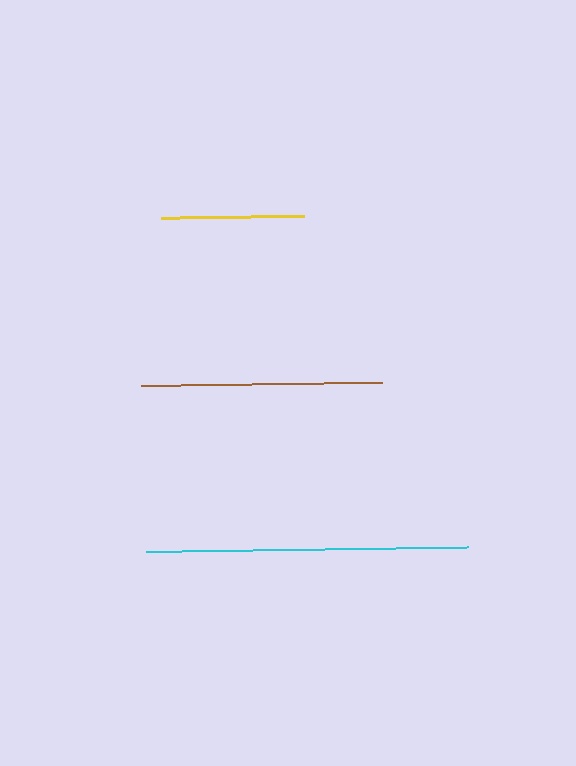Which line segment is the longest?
The cyan line is the longest at approximately 322 pixels.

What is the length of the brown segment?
The brown segment is approximately 242 pixels long.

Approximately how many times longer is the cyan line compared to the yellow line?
The cyan line is approximately 2.3 times the length of the yellow line.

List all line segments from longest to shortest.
From longest to shortest: cyan, brown, yellow.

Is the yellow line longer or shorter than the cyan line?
The cyan line is longer than the yellow line.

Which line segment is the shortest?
The yellow line is the shortest at approximately 143 pixels.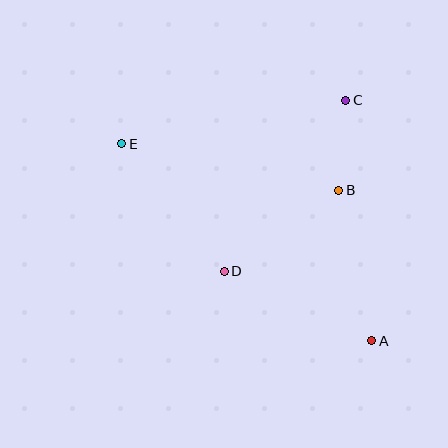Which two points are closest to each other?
Points B and C are closest to each other.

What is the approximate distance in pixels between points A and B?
The distance between A and B is approximately 154 pixels.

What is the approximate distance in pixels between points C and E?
The distance between C and E is approximately 228 pixels.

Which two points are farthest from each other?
Points A and E are farthest from each other.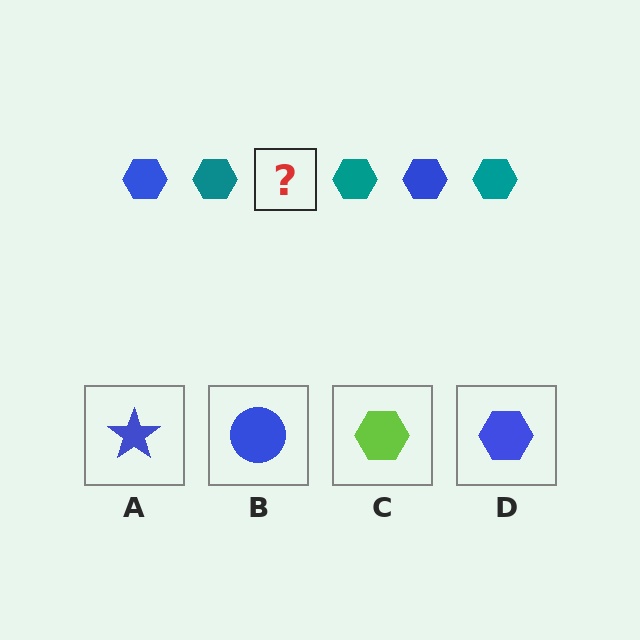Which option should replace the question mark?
Option D.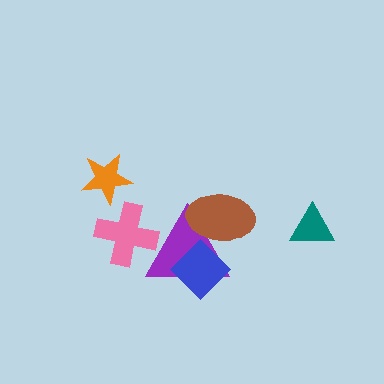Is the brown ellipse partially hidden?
Yes, it is partially covered by another shape.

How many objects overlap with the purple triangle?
3 objects overlap with the purple triangle.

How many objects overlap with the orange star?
0 objects overlap with the orange star.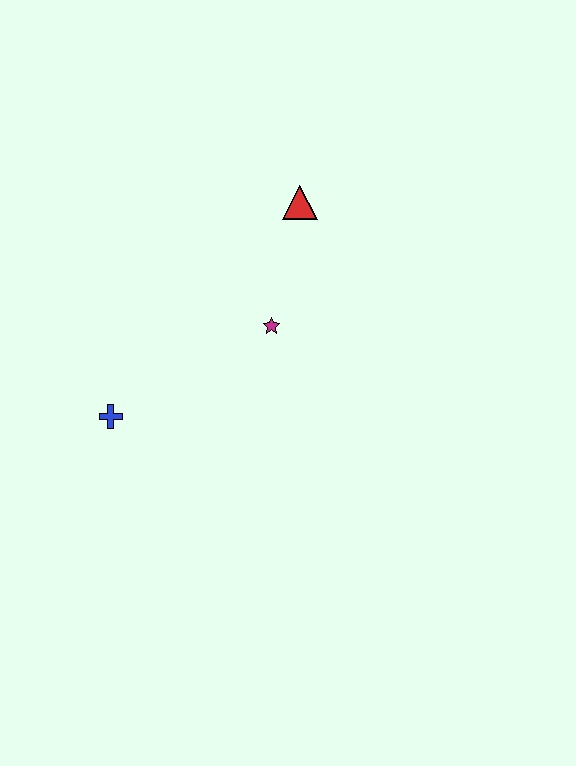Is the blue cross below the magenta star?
Yes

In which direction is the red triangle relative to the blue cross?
The red triangle is above the blue cross.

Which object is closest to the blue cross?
The magenta star is closest to the blue cross.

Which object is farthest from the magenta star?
The blue cross is farthest from the magenta star.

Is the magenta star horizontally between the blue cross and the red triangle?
Yes